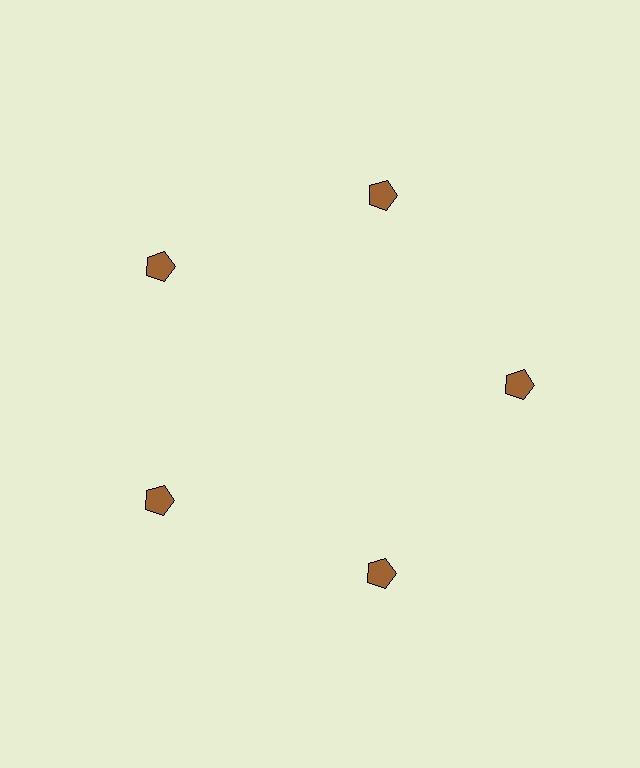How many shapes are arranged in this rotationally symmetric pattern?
There are 5 shapes, arranged in 5 groups of 1.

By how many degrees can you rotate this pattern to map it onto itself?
The pattern maps onto itself every 72 degrees of rotation.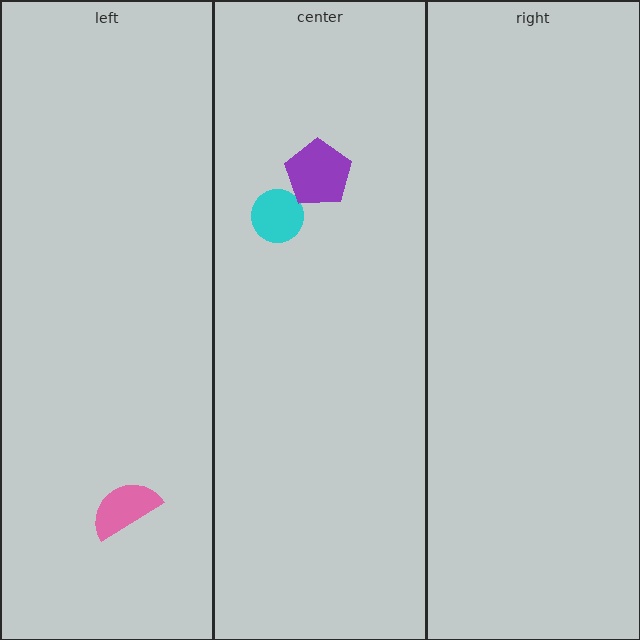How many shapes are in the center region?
2.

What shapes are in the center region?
The cyan circle, the purple pentagon.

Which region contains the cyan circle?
The center region.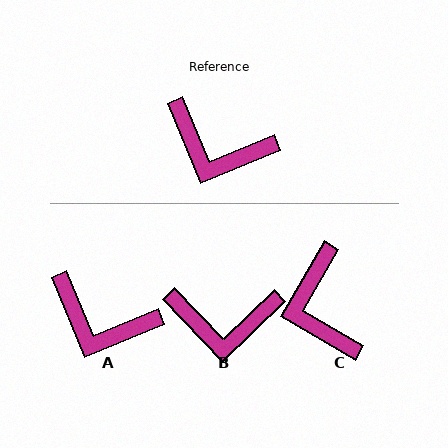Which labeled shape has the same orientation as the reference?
A.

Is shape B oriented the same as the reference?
No, it is off by about 21 degrees.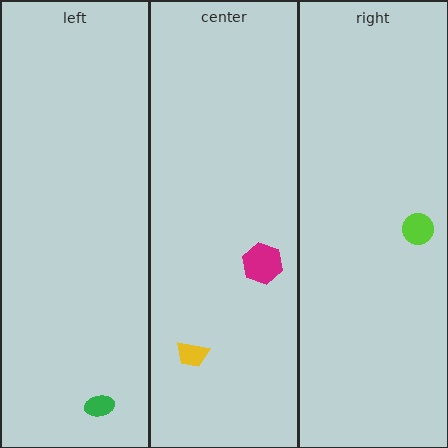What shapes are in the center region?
The magenta hexagon, the yellow trapezoid.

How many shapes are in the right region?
1.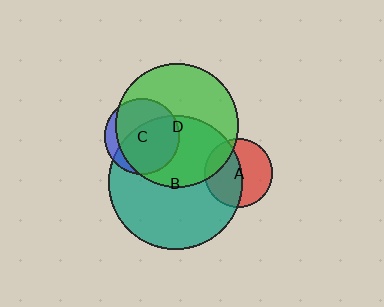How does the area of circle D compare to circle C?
Approximately 2.7 times.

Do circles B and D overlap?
Yes.